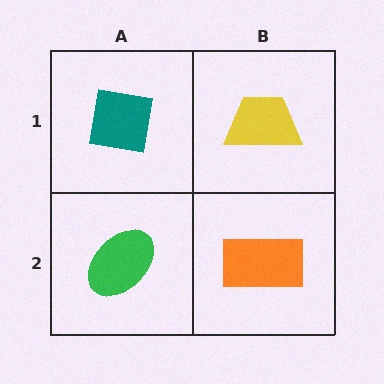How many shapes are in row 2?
2 shapes.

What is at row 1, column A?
A teal square.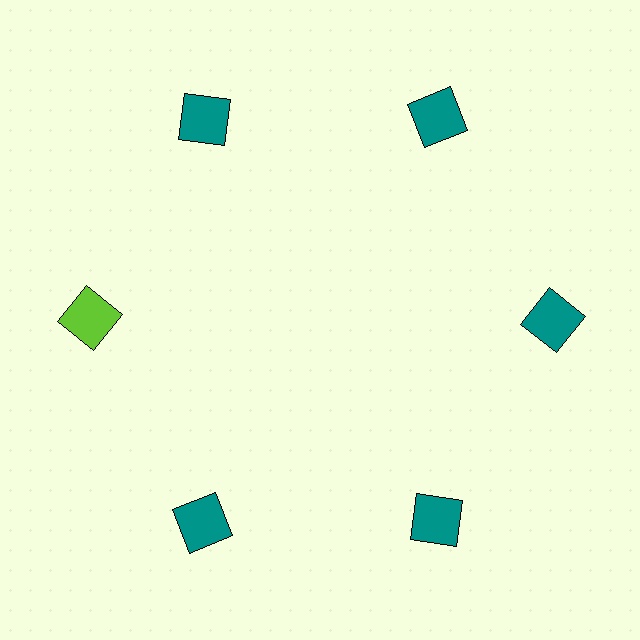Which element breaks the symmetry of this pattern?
The lime square at roughly the 9 o'clock position breaks the symmetry. All other shapes are teal squares.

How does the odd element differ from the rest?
It has a different color: lime instead of teal.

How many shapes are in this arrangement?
There are 6 shapes arranged in a ring pattern.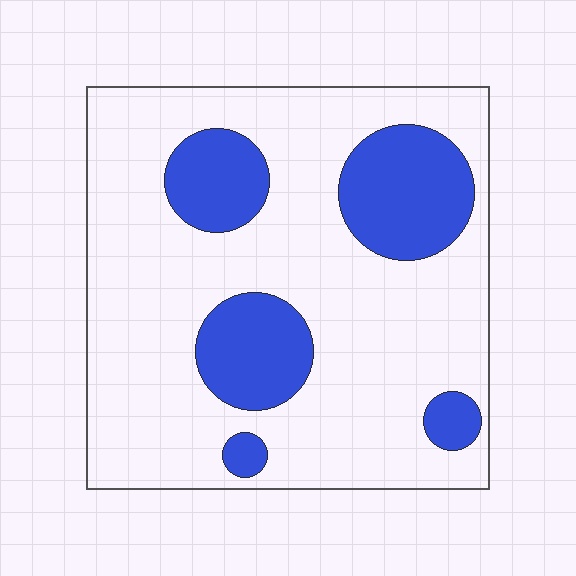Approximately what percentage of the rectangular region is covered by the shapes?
Approximately 25%.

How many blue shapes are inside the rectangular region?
5.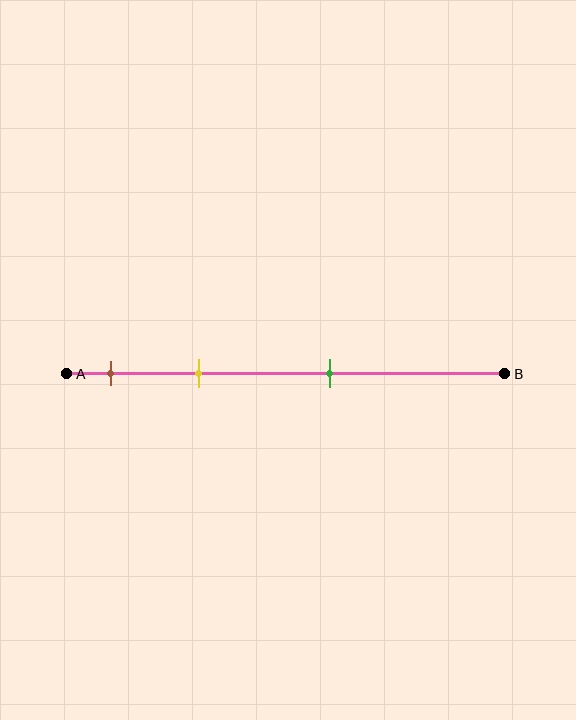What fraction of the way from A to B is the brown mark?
The brown mark is approximately 10% (0.1) of the way from A to B.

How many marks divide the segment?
There are 3 marks dividing the segment.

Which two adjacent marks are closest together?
The brown and yellow marks are the closest adjacent pair.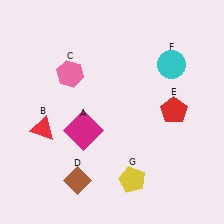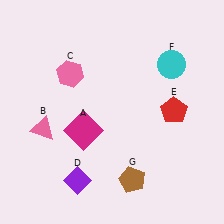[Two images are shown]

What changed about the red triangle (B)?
In Image 1, B is red. In Image 2, it changed to pink.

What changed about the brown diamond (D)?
In Image 1, D is brown. In Image 2, it changed to purple.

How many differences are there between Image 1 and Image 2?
There are 3 differences between the two images.